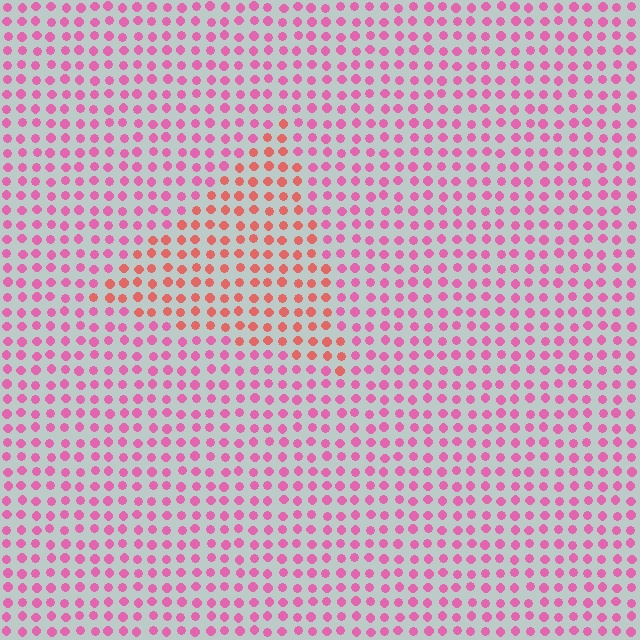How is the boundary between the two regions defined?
The boundary is defined purely by a slight shift in hue (about 37 degrees). Spacing, size, and orientation are identical on both sides.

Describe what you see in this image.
The image is filled with small pink elements in a uniform arrangement. A triangle-shaped region is visible where the elements are tinted to a slightly different hue, forming a subtle color boundary.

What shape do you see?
I see a triangle.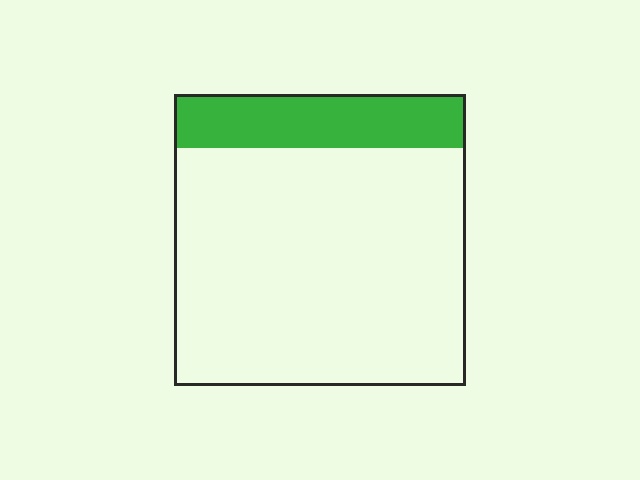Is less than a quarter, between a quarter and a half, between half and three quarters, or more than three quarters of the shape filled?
Less than a quarter.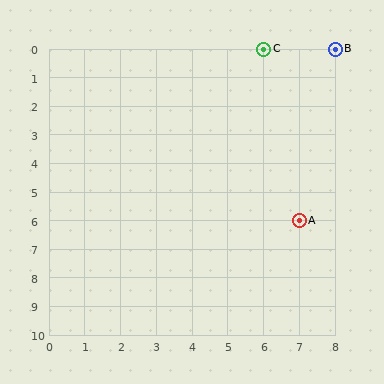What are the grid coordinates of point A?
Point A is at grid coordinates (7, 6).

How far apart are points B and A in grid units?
Points B and A are 1 column and 6 rows apart (about 6.1 grid units diagonally).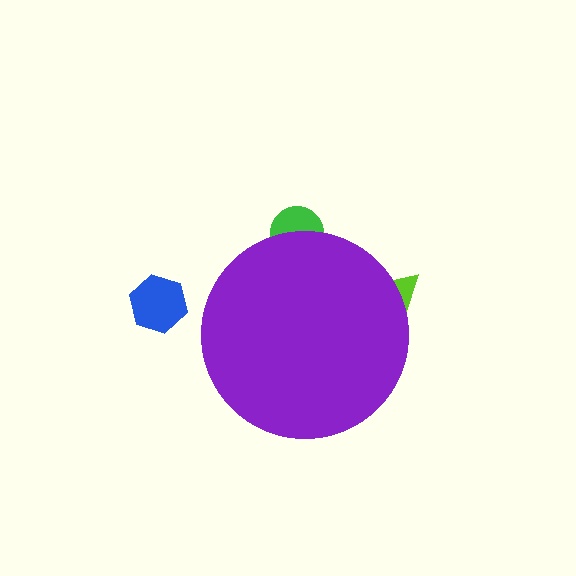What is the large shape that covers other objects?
A purple circle.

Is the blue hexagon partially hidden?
No, the blue hexagon is fully visible.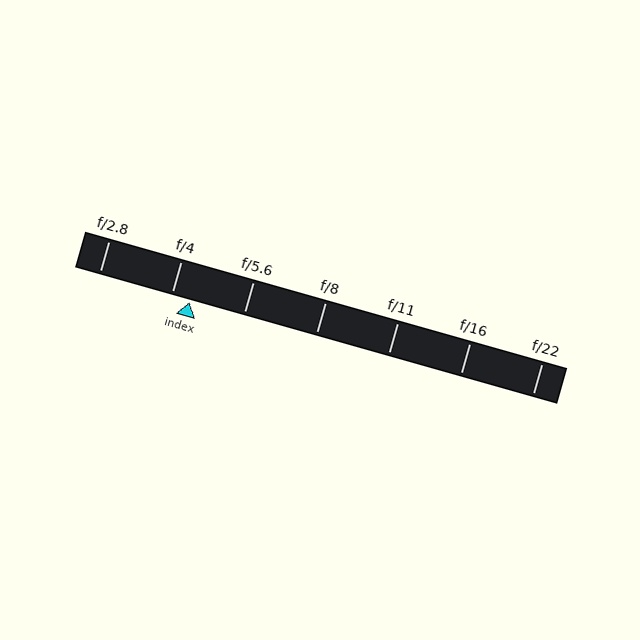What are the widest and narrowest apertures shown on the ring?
The widest aperture shown is f/2.8 and the narrowest is f/22.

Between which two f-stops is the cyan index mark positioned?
The index mark is between f/4 and f/5.6.